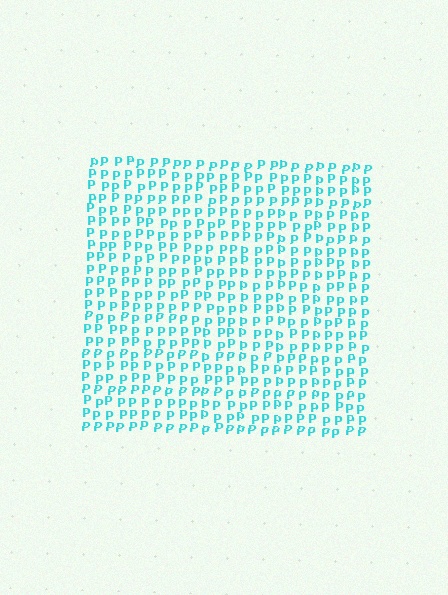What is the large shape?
The large shape is a square.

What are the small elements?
The small elements are letter P's.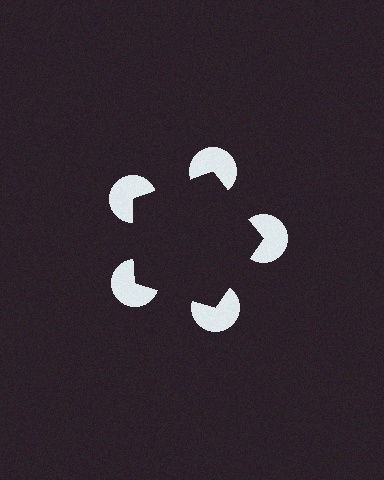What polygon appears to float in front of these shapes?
An illusory pentagon — its edges are inferred from the aligned wedge cuts in the pac-man discs, not physically drawn.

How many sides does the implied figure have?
5 sides.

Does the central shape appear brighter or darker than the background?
It typically appears slightly darker than the background, even though no actual brightness change is drawn.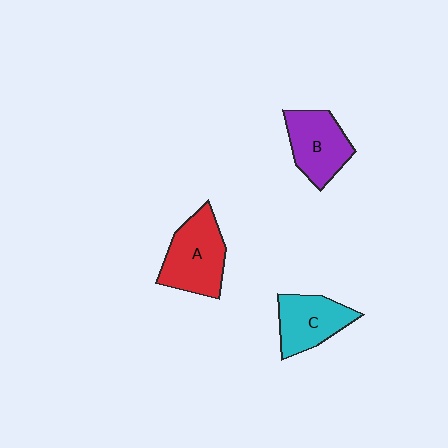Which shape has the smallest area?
Shape C (cyan).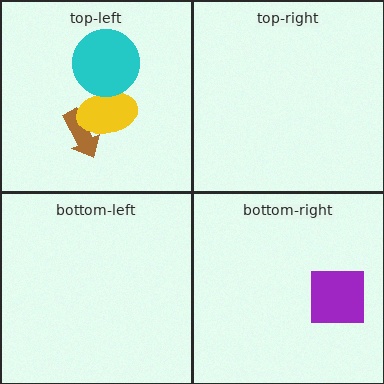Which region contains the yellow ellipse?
The top-left region.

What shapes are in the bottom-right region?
The purple square.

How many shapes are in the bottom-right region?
1.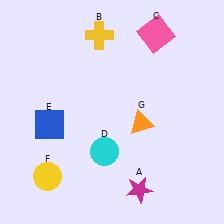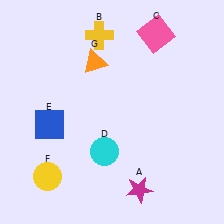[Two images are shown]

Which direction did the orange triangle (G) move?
The orange triangle (G) moved up.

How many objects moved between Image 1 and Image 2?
1 object moved between the two images.